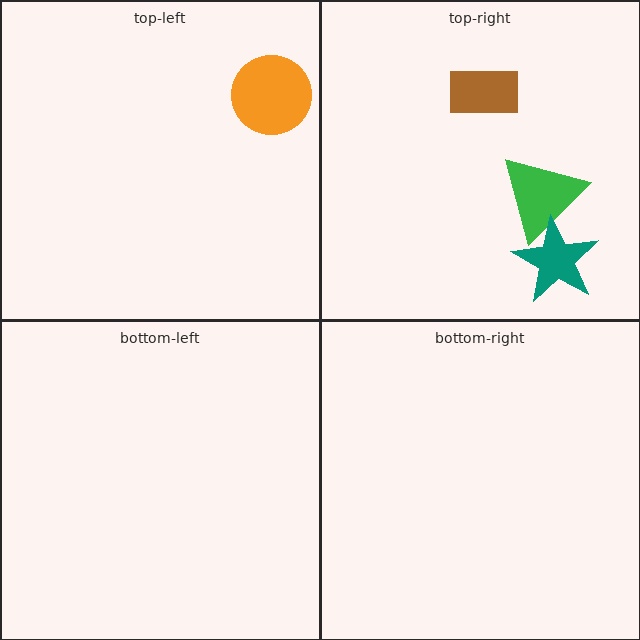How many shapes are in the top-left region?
1.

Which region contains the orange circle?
The top-left region.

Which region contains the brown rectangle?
The top-right region.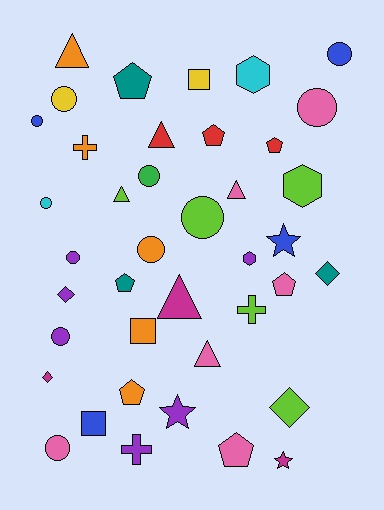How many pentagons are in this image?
There are 7 pentagons.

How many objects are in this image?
There are 40 objects.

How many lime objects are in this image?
There are 5 lime objects.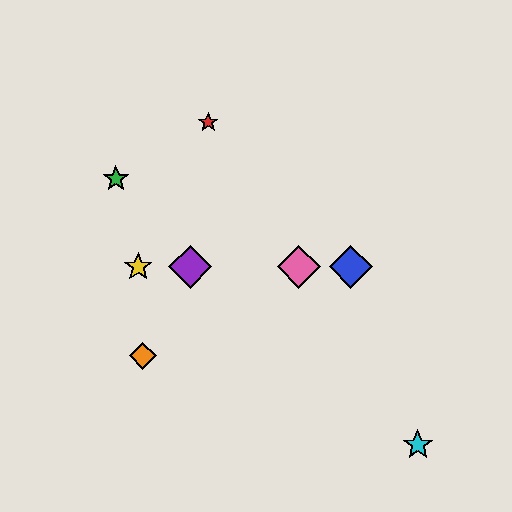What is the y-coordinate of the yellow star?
The yellow star is at y≈267.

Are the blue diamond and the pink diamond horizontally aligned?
Yes, both are at y≈267.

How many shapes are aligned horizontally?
4 shapes (the blue diamond, the yellow star, the purple diamond, the pink diamond) are aligned horizontally.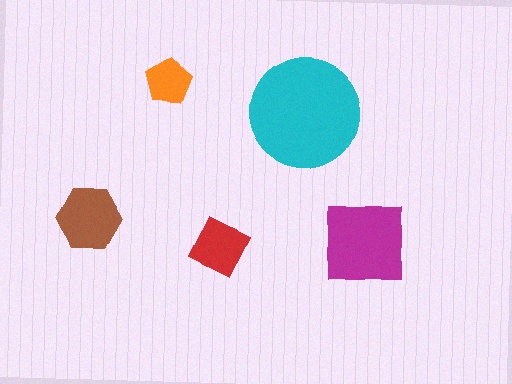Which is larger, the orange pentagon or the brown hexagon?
The brown hexagon.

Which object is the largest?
The cyan circle.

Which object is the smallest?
The orange pentagon.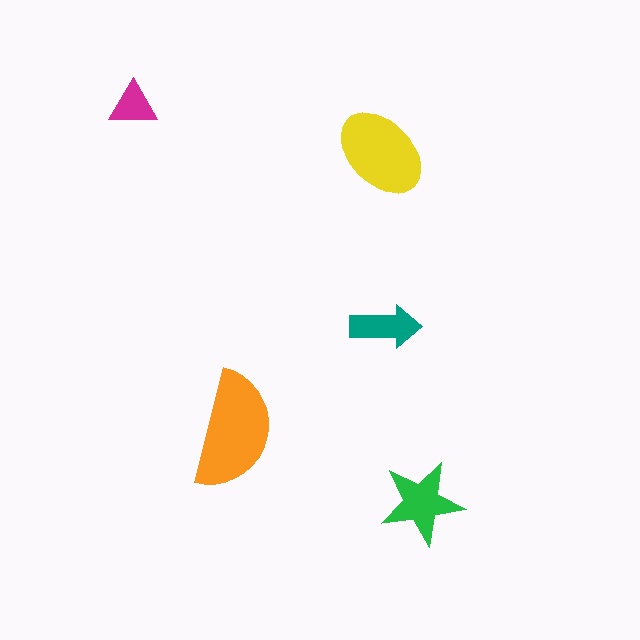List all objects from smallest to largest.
The magenta triangle, the teal arrow, the green star, the yellow ellipse, the orange semicircle.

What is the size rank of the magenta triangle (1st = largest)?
5th.